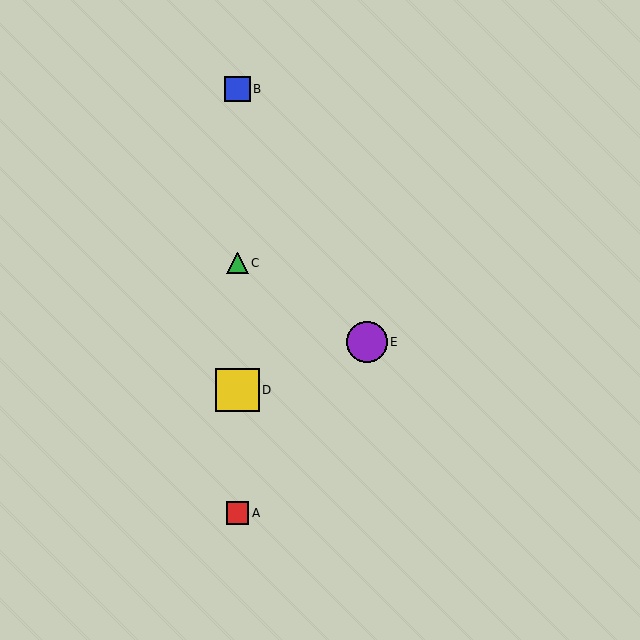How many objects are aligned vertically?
4 objects (A, B, C, D) are aligned vertically.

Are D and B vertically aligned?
Yes, both are at x≈238.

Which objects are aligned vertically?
Objects A, B, C, D are aligned vertically.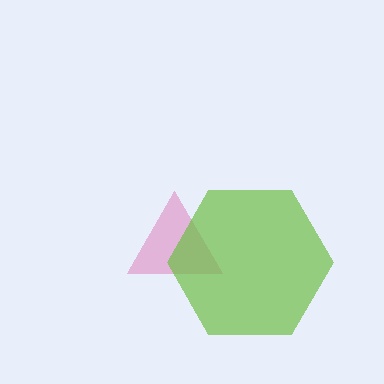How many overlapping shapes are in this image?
There are 2 overlapping shapes in the image.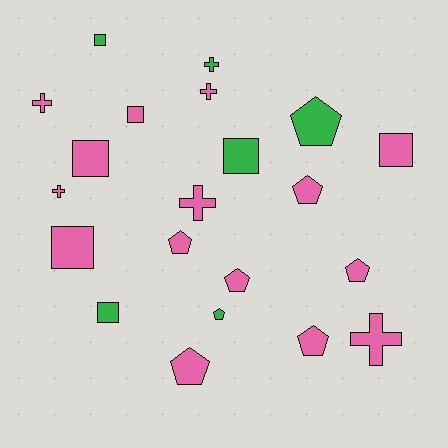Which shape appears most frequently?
Pentagon, with 8 objects.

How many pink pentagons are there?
There are 6 pink pentagons.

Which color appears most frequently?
Pink, with 15 objects.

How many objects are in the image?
There are 21 objects.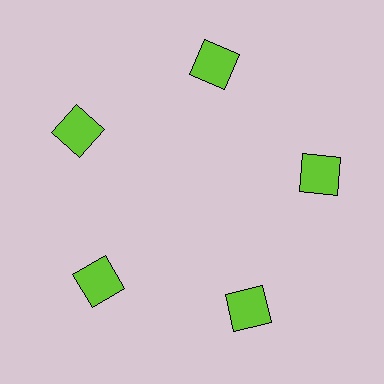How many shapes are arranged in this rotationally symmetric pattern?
There are 5 shapes, arranged in 5 groups of 1.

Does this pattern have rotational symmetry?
Yes, this pattern has 5-fold rotational symmetry. It looks the same after rotating 72 degrees around the center.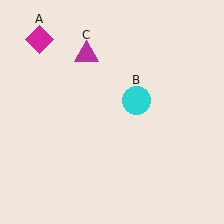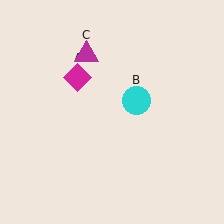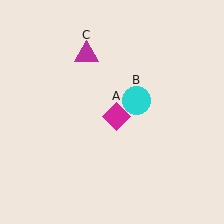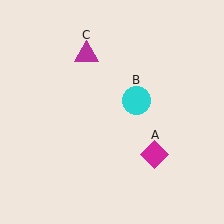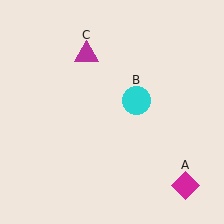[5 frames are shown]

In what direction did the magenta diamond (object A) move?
The magenta diamond (object A) moved down and to the right.